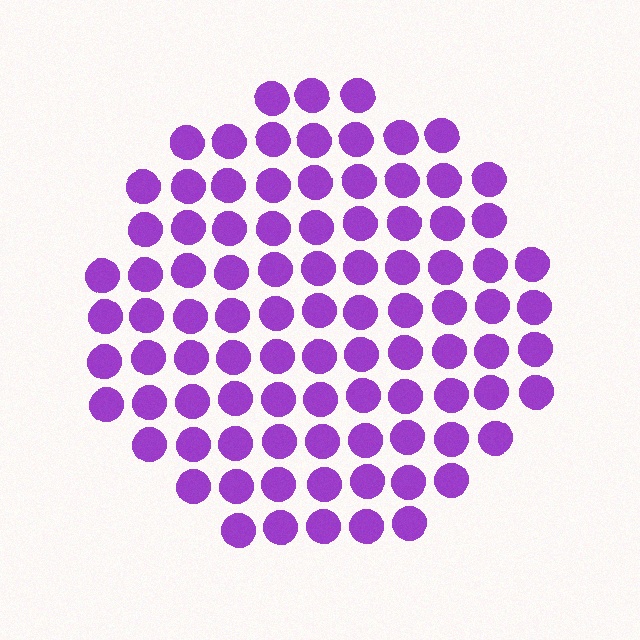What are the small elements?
The small elements are circles.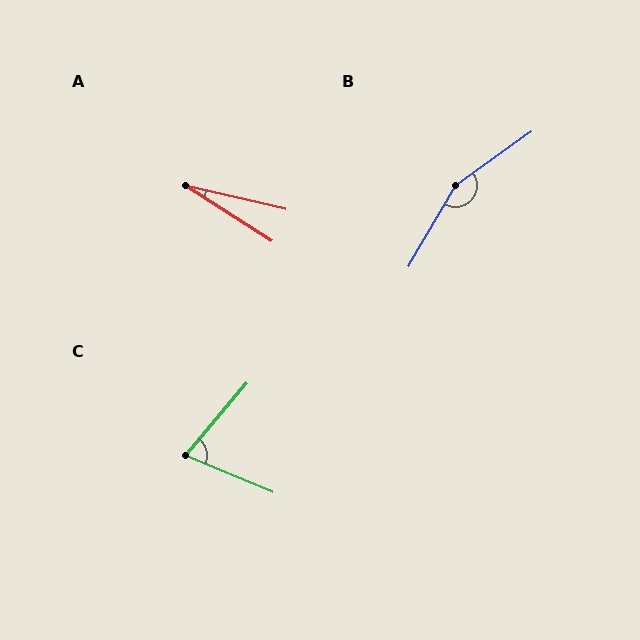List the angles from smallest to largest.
A (20°), C (73°), B (156°).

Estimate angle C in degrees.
Approximately 73 degrees.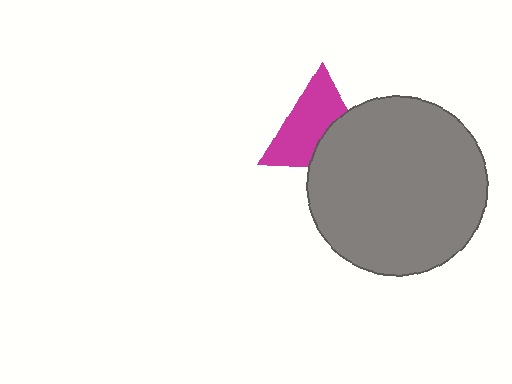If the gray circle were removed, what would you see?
You would see the complete magenta triangle.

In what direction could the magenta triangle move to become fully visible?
The magenta triangle could move toward the upper-left. That would shift it out from behind the gray circle entirely.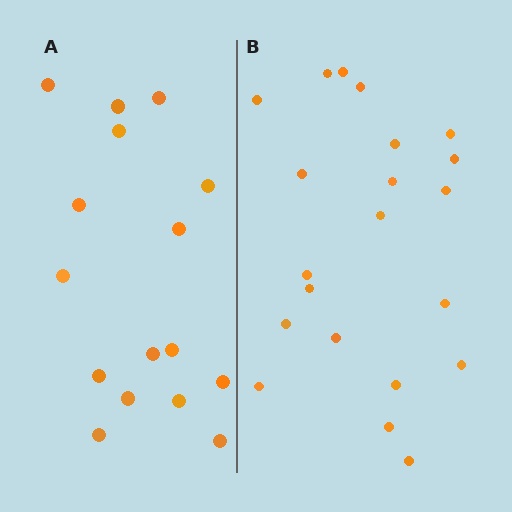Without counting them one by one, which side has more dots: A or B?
Region B (the right region) has more dots.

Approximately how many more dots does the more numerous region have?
Region B has about 5 more dots than region A.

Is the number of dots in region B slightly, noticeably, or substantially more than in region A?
Region B has noticeably more, but not dramatically so. The ratio is roughly 1.3 to 1.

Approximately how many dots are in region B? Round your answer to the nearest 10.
About 20 dots. (The exact count is 21, which rounds to 20.)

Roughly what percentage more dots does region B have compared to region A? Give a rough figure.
About 30% more.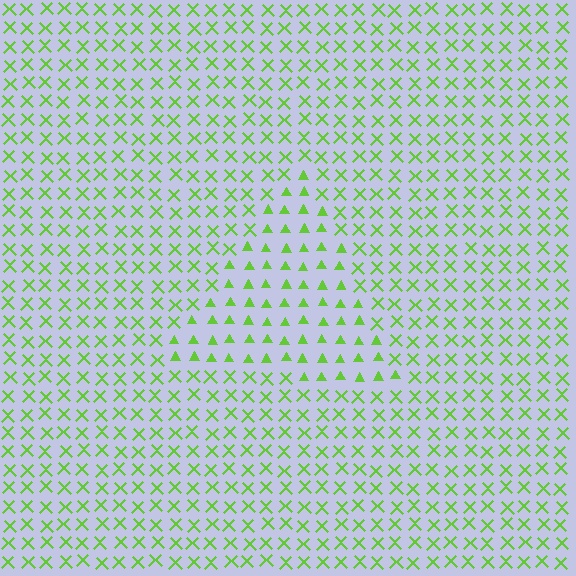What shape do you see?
I see a triangle.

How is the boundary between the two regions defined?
The boundary is defined by a change in element shape: triangles inside vs. X marks outside. All elements share the same color and spacing.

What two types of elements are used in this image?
The image uses triangles inside the triangle region and X marks outside it.